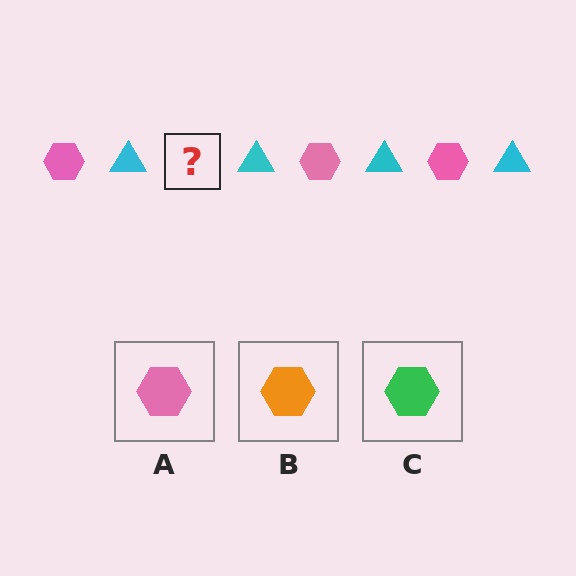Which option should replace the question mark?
Option A.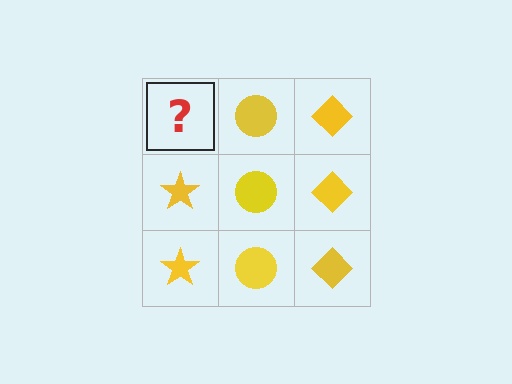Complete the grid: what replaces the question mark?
The question mark should be replaced with a yellow star.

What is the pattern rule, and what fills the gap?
The rule is that each column has a consistent shape. The gap should be filled with a yellow star.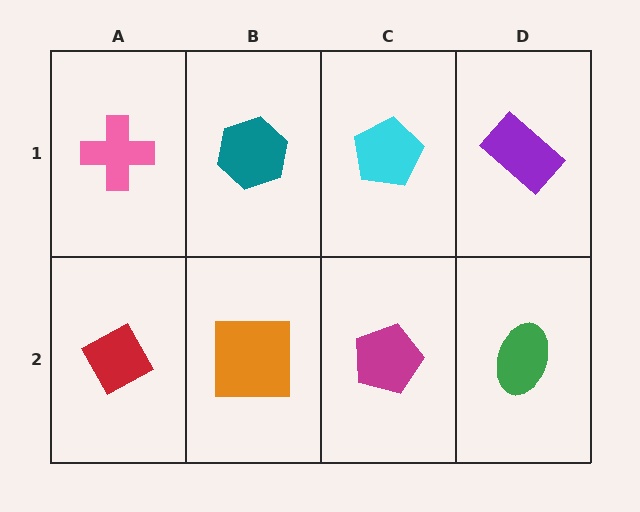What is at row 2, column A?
A red diamond.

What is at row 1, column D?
A purple rectangle.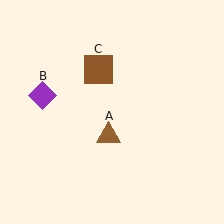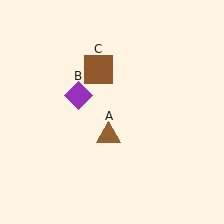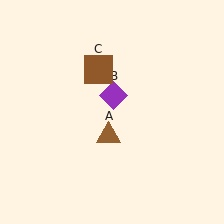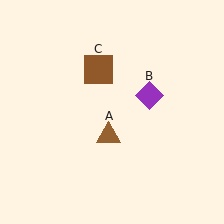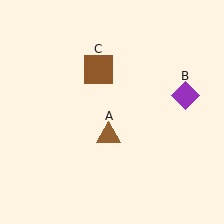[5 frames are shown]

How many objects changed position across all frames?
1 object changed position: purple diamond (object B).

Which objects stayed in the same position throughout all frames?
Brown triangle (object A) and brown square (object C) remained stationary.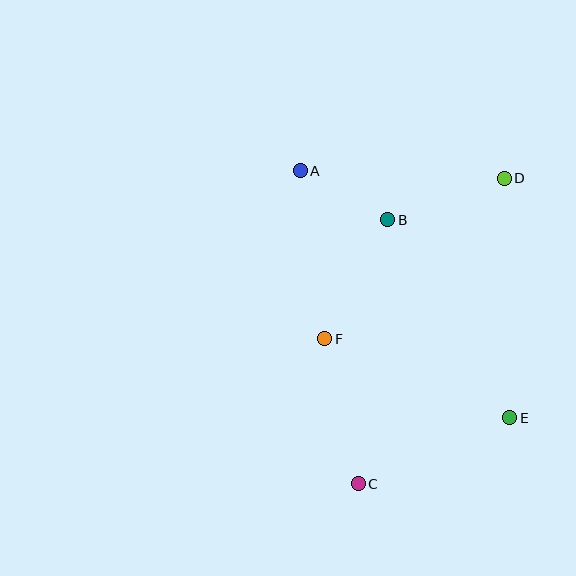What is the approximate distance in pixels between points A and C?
The distance between A and C is approximately 318 pixels.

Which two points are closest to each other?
Points A and B are closest to each other.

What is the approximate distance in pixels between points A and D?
The distance between A and D is approximately 204 pixels.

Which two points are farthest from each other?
Points C and D are farthest from each other.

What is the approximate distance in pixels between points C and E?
The distance between C and E is approximately 165 pixels.